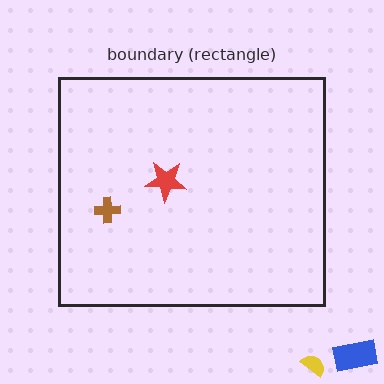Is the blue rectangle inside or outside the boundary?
Outside.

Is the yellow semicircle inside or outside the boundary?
Outside.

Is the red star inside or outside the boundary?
Inside.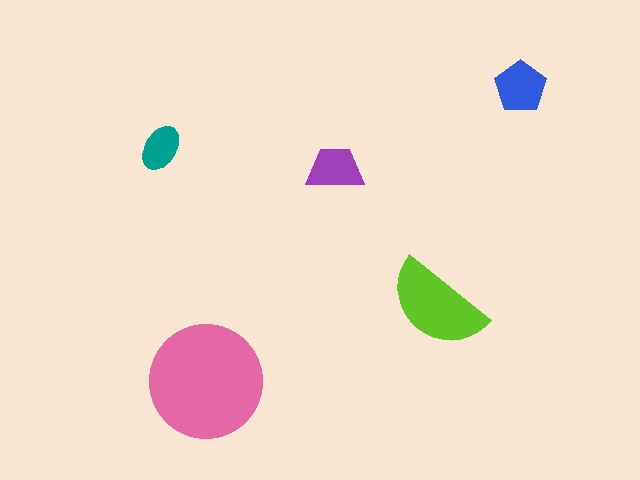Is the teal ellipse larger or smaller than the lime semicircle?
Smaller.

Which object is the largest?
The pink circle.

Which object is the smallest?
The teal ellipse.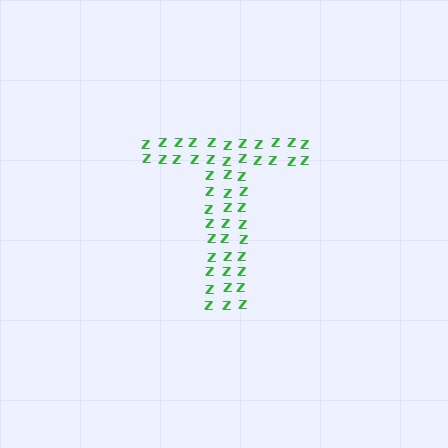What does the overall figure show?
The overall figure shows the letter T.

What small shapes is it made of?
It is made of small letter Z's.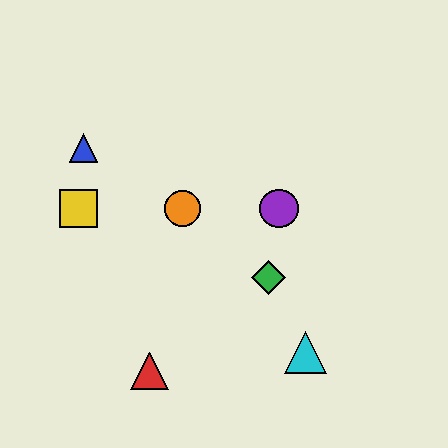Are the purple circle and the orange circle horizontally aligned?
Yes, both are at y≈209.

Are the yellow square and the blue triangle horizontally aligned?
No, the yellow square is at y≈209 and the blue triangle is at y≈148.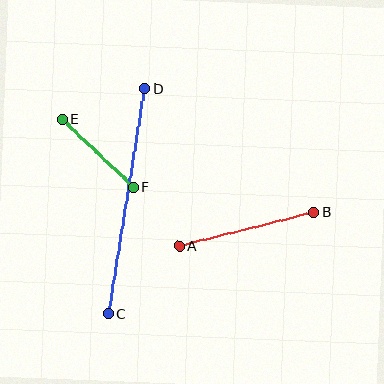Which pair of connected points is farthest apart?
Points C and D are farthest apart.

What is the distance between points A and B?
The distance is approximately 139 pixels.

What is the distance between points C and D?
The distance is approximately 228 pixels.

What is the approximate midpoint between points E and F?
The midpoint is at approximately (98, 153) pixels.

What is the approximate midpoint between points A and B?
The midpoint is at approximately (247, 229) pixels.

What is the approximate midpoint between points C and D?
The midpoint is at approximately (127, 201) pixels.